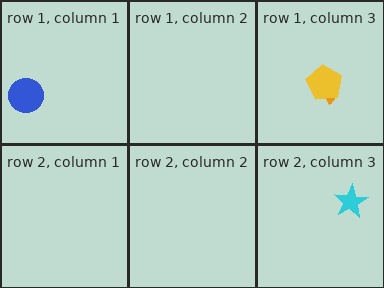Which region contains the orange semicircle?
The row 1, column 3 region.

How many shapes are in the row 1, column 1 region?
1.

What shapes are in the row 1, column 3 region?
The orange semicircle, the yellow pentagon.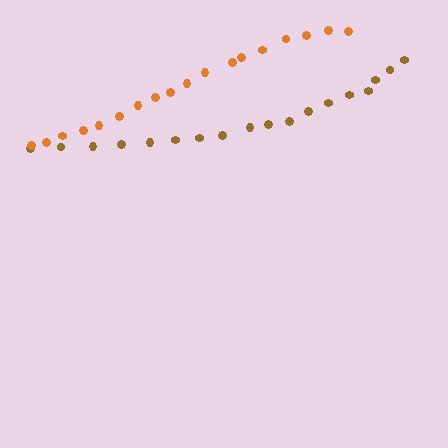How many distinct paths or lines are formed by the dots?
There are 2 distinct paths.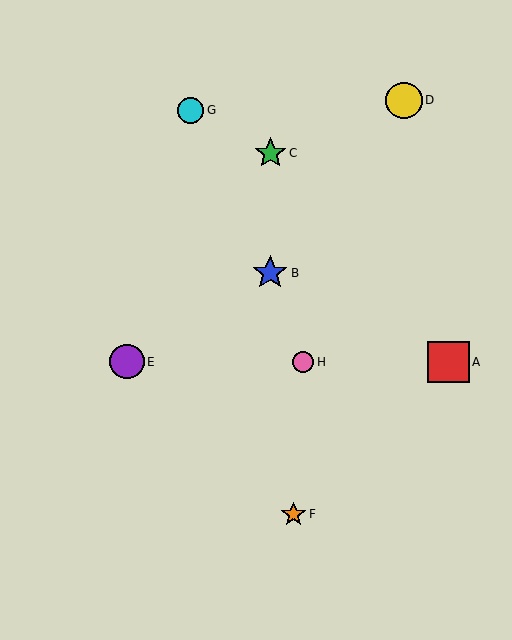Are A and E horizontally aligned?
Yes, both are at y≈362.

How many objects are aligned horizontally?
3 objects (A, E, H) are aligned horizontally.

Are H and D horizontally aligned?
No, H is at y≈362 and D is at y≈100.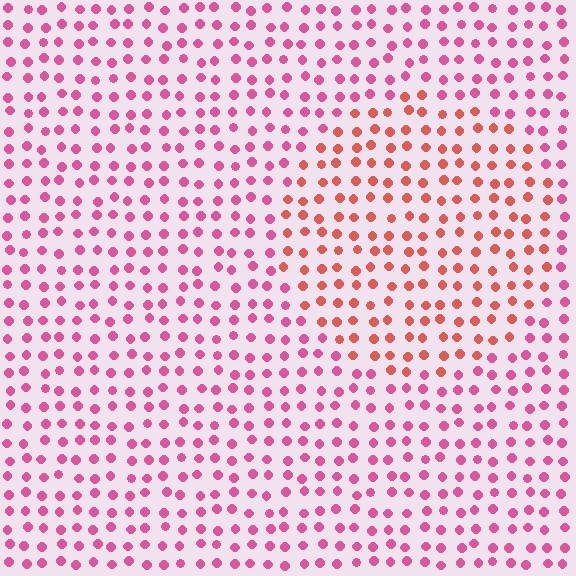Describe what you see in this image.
The image is filled with small pink elements in a uniform arrangement. A circle-shaped region is visible where the elements are tinted to a slightly different hue, forming a subtle color boundary.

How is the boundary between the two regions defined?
The boundary is defined purely by a slight shift in hue (about 35 degrees). Spacing, size, and orientation are identical on both sides.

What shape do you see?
I see a circle.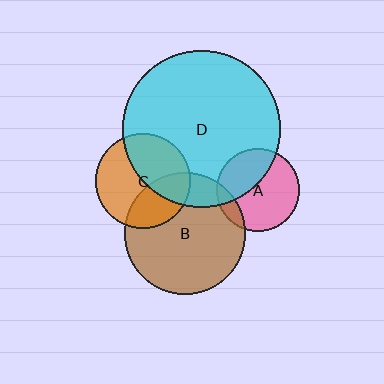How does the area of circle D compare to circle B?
Approximately 1.7 times.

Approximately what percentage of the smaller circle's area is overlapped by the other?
Approximately 40%.